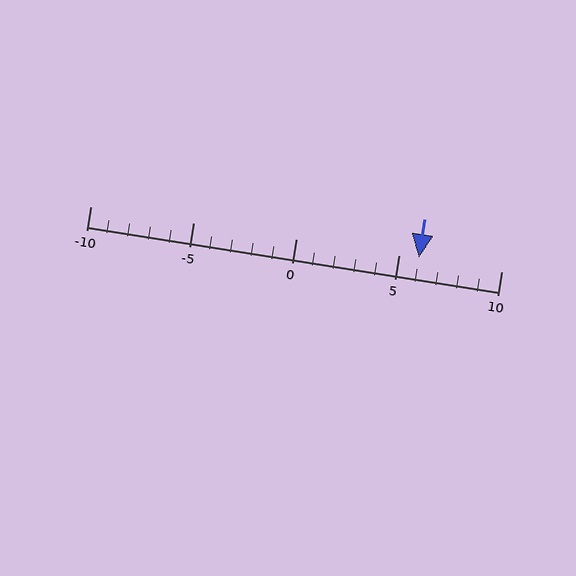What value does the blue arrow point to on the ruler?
The blue arrow points to approximately 6.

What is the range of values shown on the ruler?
The ruler shows values from -10 to 10.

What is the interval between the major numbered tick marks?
The major tick marks are spaced 5 units apart.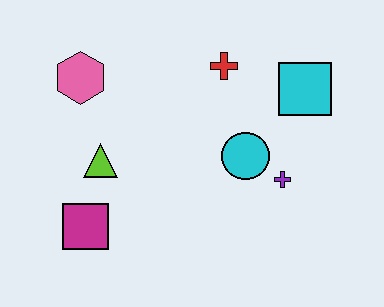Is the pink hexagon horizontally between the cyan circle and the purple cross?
No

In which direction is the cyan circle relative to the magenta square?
The cyan circle is to the right of the magenta square.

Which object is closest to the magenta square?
The lime triangle is closest to the magenta square.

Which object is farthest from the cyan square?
The magenta square is farthest from the cyan square.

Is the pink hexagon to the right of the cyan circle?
No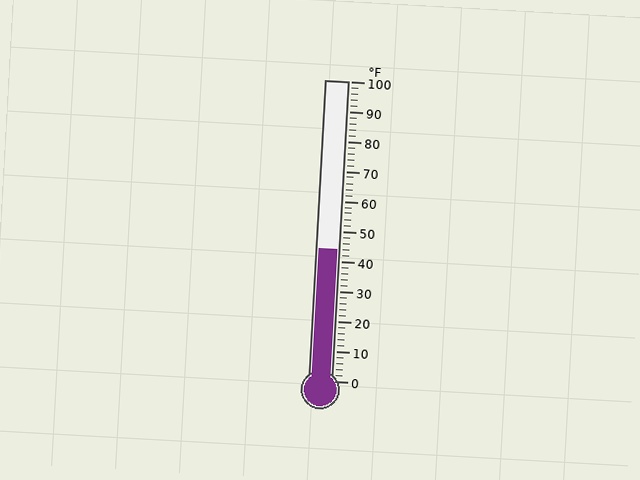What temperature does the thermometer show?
The thermometer shows approximately 44°F.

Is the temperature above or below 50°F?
The temperature is below 50°F.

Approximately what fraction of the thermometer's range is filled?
The thermometer is filled to approximately 45% of its range.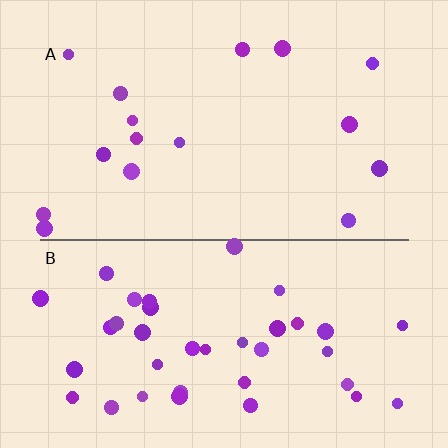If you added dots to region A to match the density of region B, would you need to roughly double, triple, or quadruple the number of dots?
Approximately double.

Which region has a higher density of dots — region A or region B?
B (the bottom).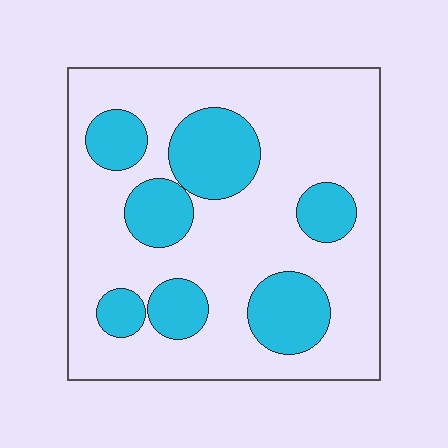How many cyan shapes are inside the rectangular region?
7.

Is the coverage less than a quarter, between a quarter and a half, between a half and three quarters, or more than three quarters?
Between a quarter and a half.